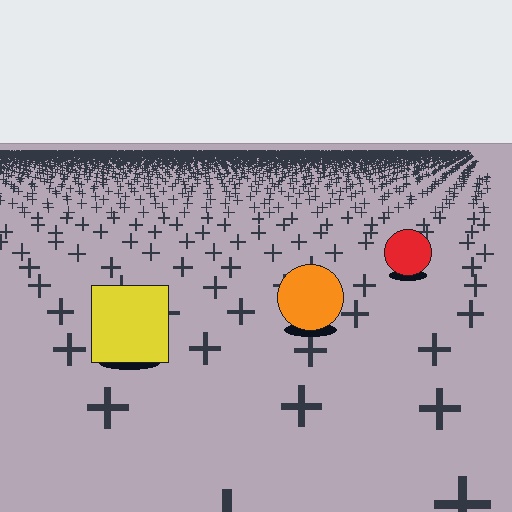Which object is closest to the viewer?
The yellow square is closest. The texture marks near it are larger and more spread out.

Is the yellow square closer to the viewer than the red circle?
Yes. The yellow square is closer — you can tell from the texture gradient: the ground texture is coarser near it.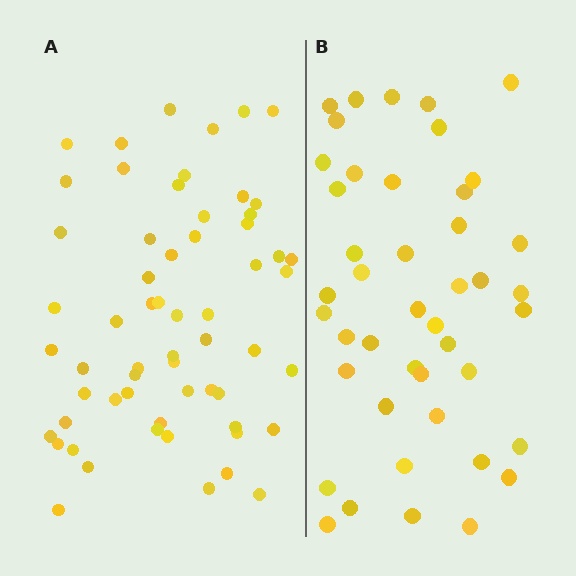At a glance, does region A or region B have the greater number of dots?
Region A (the left region) has more dots.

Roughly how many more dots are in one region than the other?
Region A has approximately 15 more dots than region B.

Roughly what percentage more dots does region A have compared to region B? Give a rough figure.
About 35% more.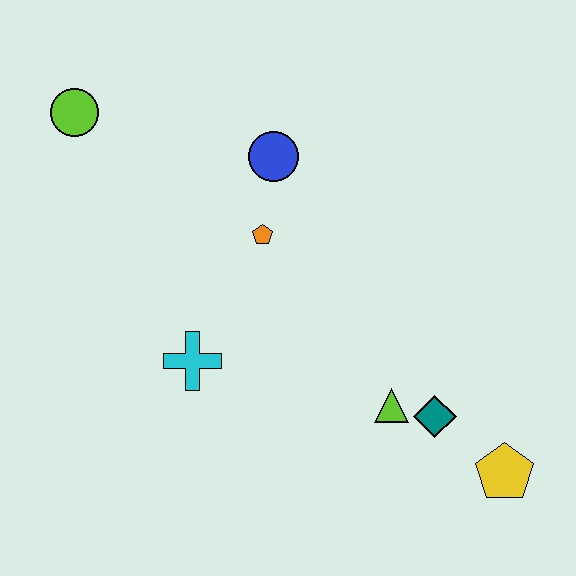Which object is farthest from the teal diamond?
The lime circle is farthest from the teal diamond.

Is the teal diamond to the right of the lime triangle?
Yes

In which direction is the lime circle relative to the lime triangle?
The lime circle is to the left of the lime triangle.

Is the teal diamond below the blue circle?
Yes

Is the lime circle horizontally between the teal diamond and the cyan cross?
No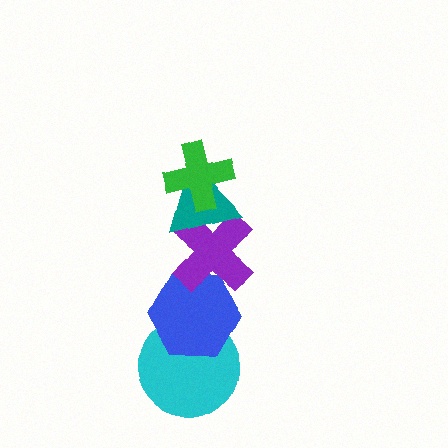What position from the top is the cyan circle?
The cyan circle is 5th from the top.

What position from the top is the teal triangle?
The teal triangle is 2nd from the top.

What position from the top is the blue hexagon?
The blue hexagon is 4th from the top.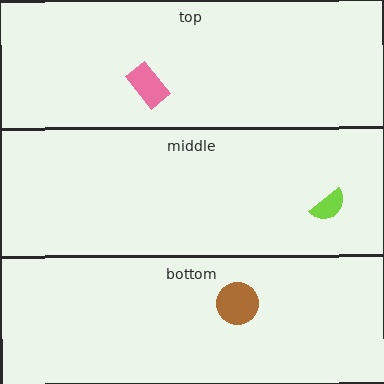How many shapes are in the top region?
1.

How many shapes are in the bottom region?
1.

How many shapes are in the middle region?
1.